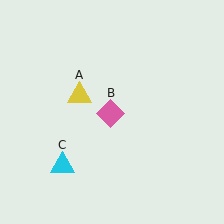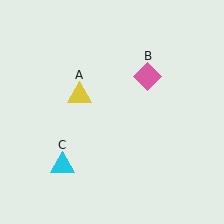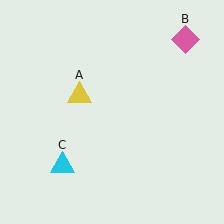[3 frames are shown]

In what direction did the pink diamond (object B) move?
The pink diamond (object B) moved up and to the right.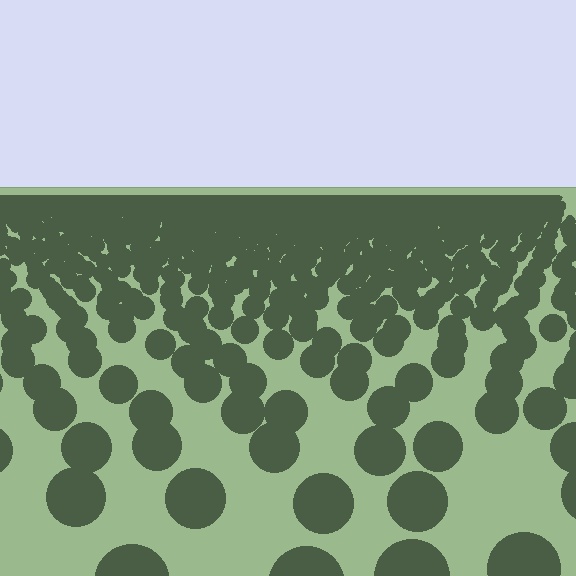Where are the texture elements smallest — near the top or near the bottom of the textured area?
Near the top.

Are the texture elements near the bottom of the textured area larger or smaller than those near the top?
Larger. Near the bottom, elements are closer to the viewer and appear at a bigger on-screen size.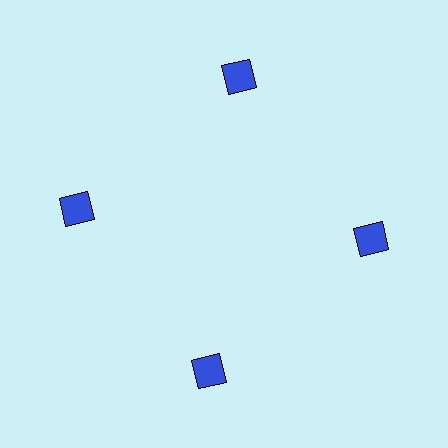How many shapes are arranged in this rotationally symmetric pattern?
There are 4 shapes, arranged in 4 groups of 1.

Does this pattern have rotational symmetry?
Yes, this pattern has 4-fold rotational symmetry. It looks the same after rotating 90 degrees around the center.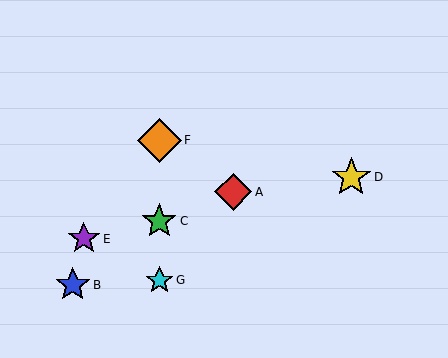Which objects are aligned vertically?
Objects C, F, G are aligned vertically.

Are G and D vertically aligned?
No, G is at x≈159 and D is at x≈351.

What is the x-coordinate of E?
Object E is at x≈84.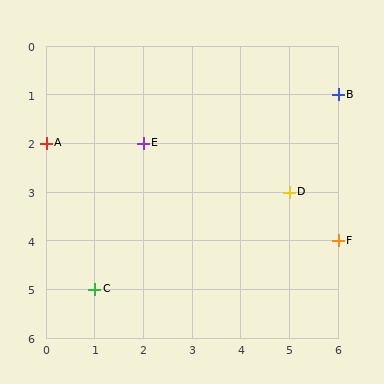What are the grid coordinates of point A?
Point A is at grid coordinates (0, 2).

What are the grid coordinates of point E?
Point E is at grid coordinates (2, 2).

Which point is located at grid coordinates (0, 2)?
Point A is at (0, 2).